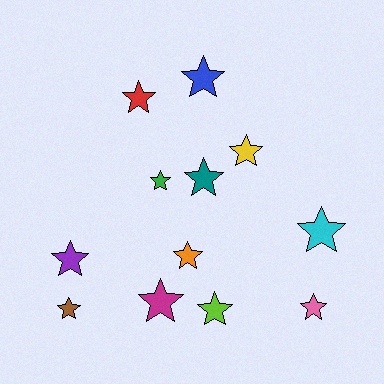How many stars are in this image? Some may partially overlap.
There are 12 stars.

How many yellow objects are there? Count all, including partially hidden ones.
There is 1 yellow object.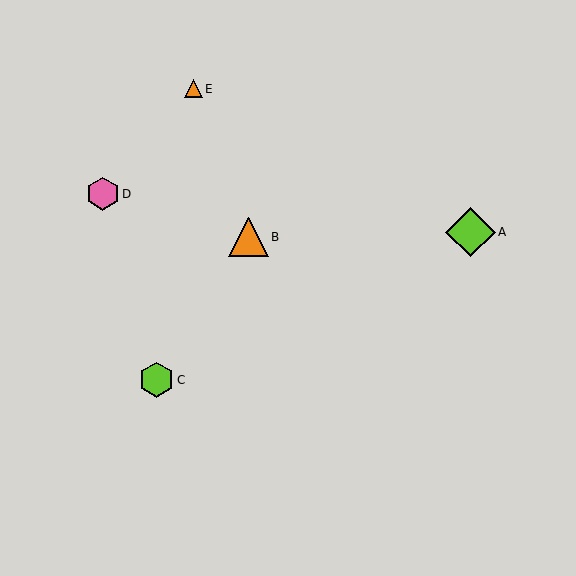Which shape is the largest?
The lime diamond (labeled A) is the largest.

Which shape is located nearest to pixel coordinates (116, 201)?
The pink hexagon (labeled D) at (103, 194) is nearest to that location.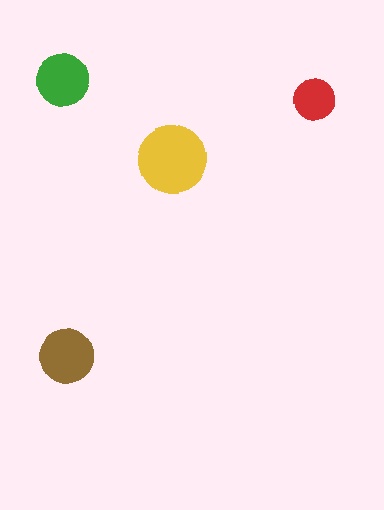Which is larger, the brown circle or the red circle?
The brown one.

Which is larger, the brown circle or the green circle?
The brown one.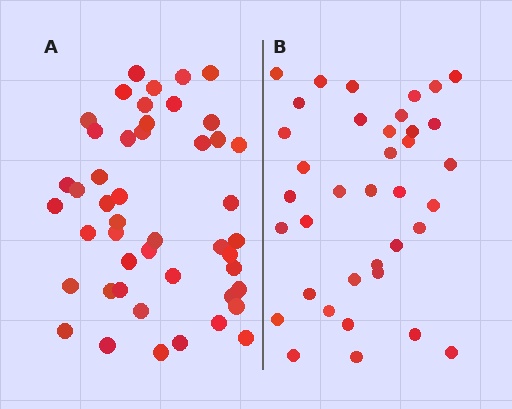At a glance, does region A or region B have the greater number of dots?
Region A (the left region) has more dots.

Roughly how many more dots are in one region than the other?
Region A has roughly 10 or so more dots than region B.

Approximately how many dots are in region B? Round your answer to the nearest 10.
About 40 dots. (The exact count is 37, which rounds to 40.)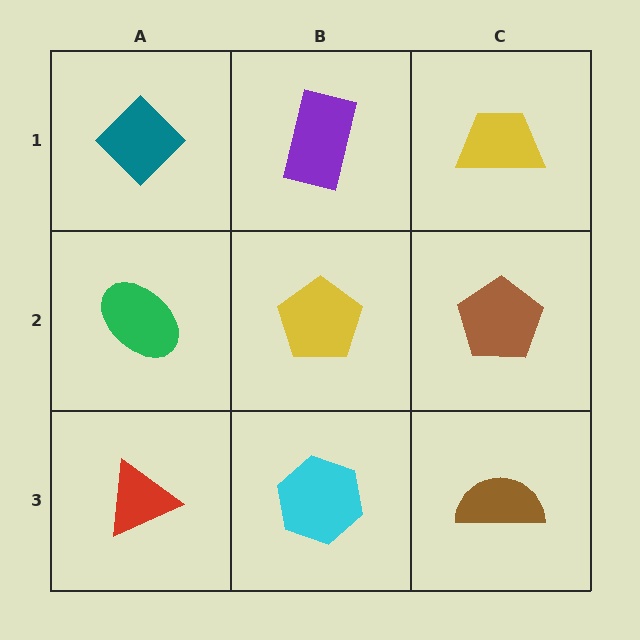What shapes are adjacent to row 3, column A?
A green ellipse (row 2, column A), a cyan hexagon (row 3, column B).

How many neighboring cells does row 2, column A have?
3.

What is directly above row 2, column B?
A purple rectangle.